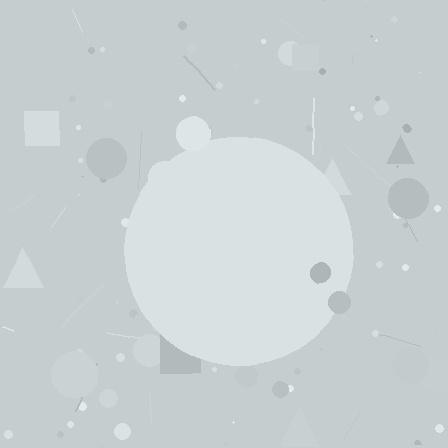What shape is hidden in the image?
A circle is hidden in the image.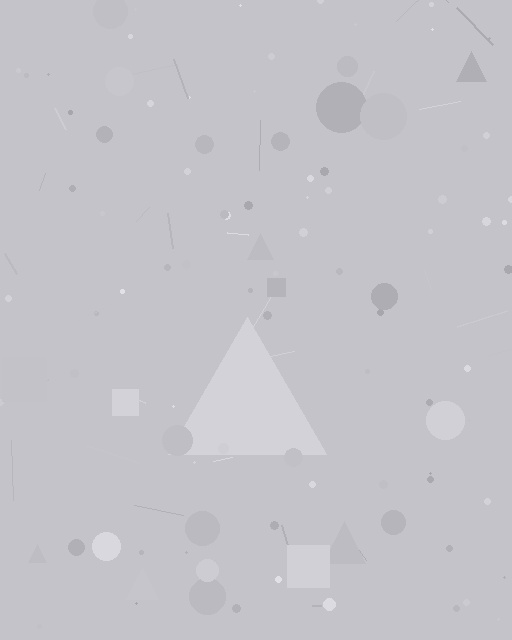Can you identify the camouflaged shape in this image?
The camouflaged shape is a triangle.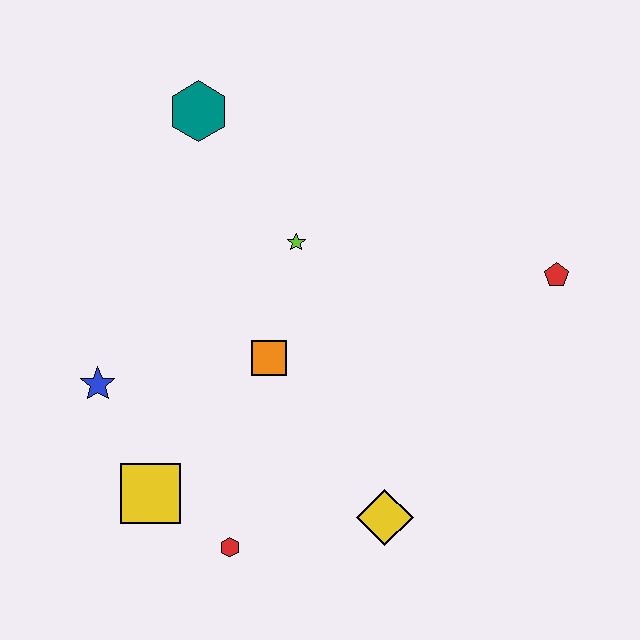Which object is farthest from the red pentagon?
The blue star is farthest from the red pentagon.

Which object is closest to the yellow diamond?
The red hexagon is closest to the yellow diamond.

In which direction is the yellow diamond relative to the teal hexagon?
The yellow diamond is below the teal hexagon.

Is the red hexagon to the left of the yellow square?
No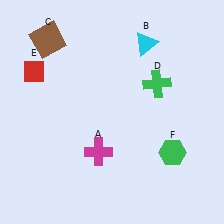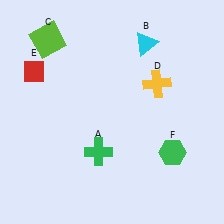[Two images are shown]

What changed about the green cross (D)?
In Image 1, D is green. In Image 2, it changed to yellow.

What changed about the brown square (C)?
In Image 1, C is brown. In Image 2, it changed to lime.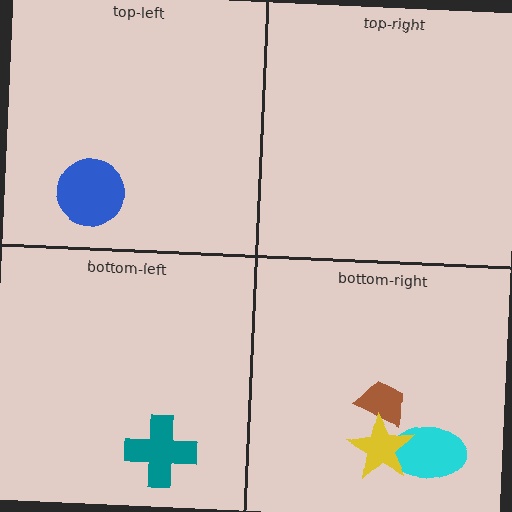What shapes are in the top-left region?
The blue circle.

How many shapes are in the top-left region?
1.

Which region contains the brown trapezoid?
The bottom-right region.